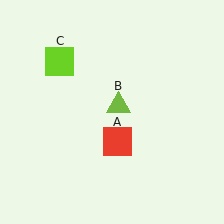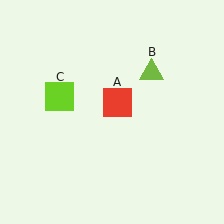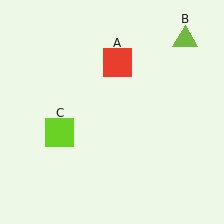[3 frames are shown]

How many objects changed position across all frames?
3 objects changed position: red square (object A), lime triangle (object B), lime square (object C).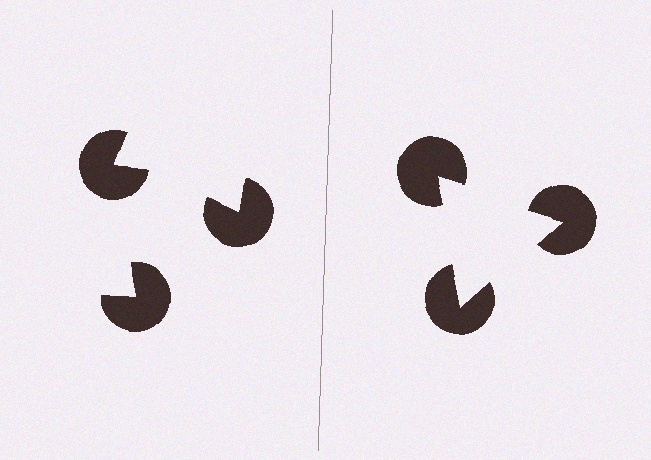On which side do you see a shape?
An illusory triangle appears on the right side. On the left side the wedge cuts are rotated, so no coherent shape forms.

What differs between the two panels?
The pac-man discs are positioned identically on both sides; only the wedge orientations differ. On the right they align to a triangle; on the left they are misaligned.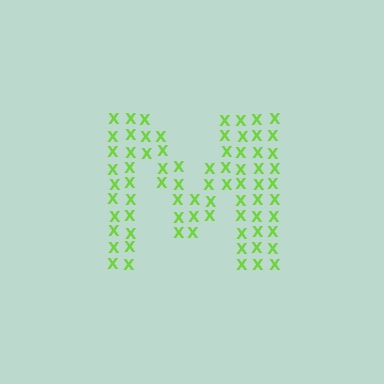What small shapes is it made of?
It is made of small letter X's.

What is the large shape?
The large shape is the letter M.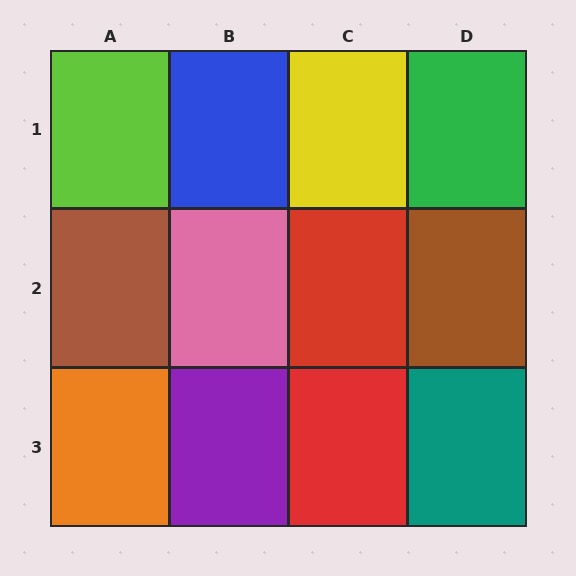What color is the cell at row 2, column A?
Brown.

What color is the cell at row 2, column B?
Pink.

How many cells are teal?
1 cell is teal.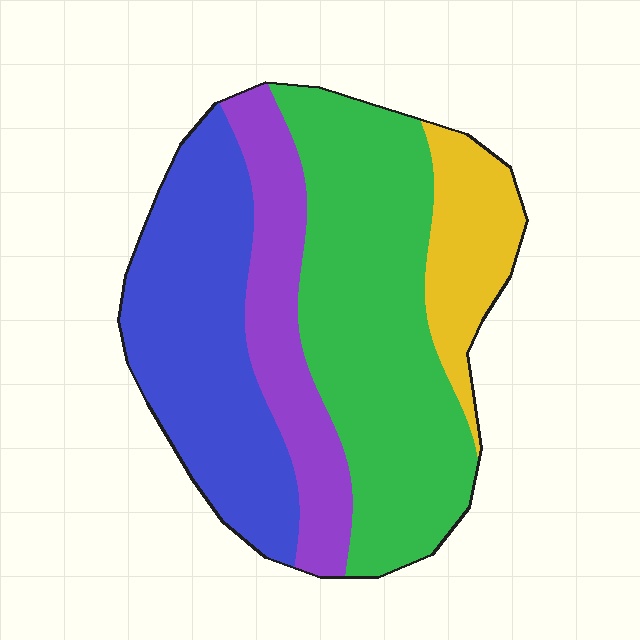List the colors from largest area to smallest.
From largest to smallest: green, blue, purple, yellow.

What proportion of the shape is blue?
Blue takes up about one third (1/3) of the shape.